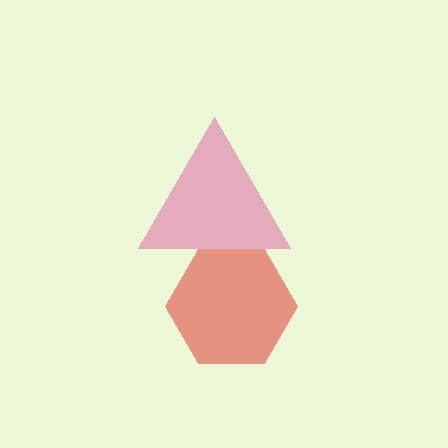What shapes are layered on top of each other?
The layered shapes are: a pink triangle, a red hexagon.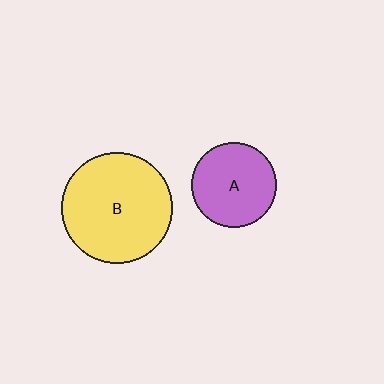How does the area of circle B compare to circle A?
Approximately 1.7 times.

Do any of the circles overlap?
No, none of the circles overlap.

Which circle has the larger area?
Circle B (yellow).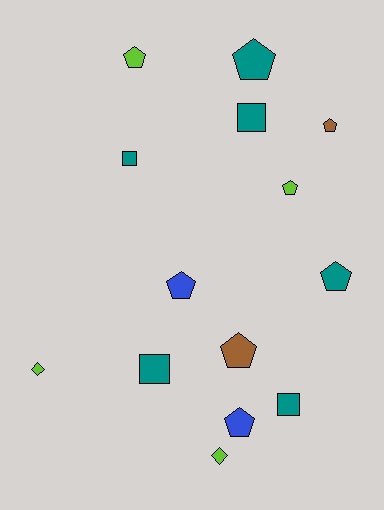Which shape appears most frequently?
Pentagon, with 8 objects.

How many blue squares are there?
There are no blue squares.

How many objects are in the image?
There are 14 objects.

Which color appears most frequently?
Teal, with 6 objects.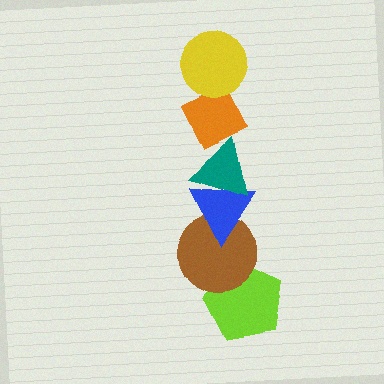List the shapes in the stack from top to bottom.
From top to bottom: the yellow circle, the orange diamond, the teal triangle, the blue triangle, the brown circle, the lime pentagon.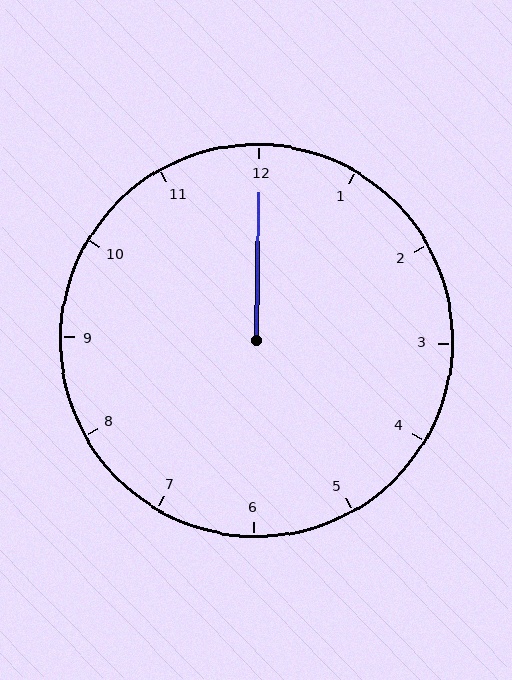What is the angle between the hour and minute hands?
Approximately 0 degrees.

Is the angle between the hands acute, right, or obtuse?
It is acute.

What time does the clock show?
12:00.